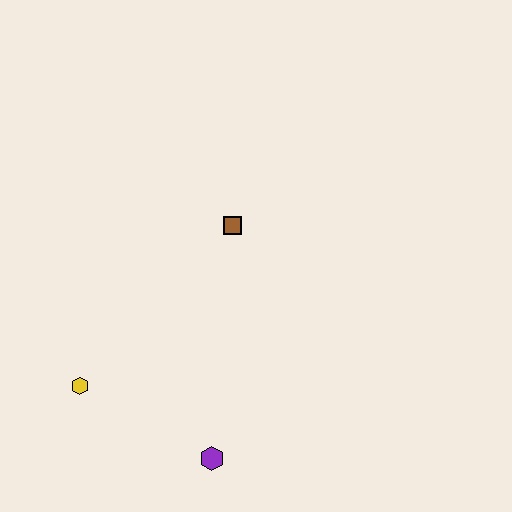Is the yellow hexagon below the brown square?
Yes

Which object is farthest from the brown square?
The purple hexagon is farthest from the brown square.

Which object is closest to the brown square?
The yellow hexagon is closest to the brown square.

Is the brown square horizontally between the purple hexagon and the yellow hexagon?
No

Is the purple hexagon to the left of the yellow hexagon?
No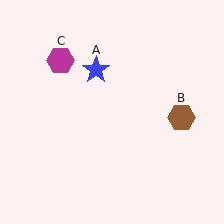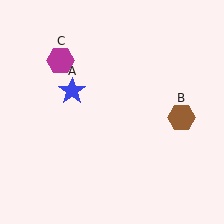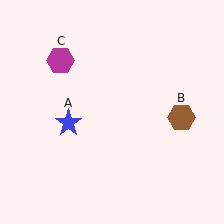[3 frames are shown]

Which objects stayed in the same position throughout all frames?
Brown hexagon (object B) and magenta hexagon (object C) remained stationary.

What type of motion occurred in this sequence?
The blue star (object A) rotated counterclockwise around the center of the scene.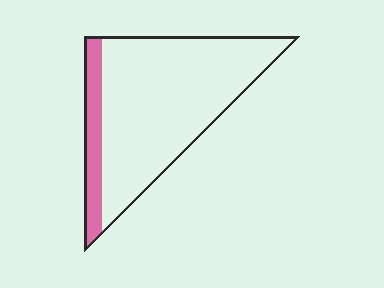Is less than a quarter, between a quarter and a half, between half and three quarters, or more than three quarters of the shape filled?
Less than a quarter.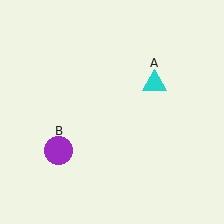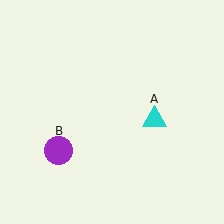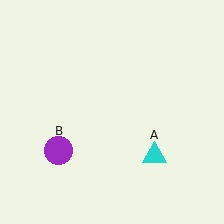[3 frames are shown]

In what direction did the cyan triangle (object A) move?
The cyan triangle (object A) moved down.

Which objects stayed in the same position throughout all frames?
Purple circle (object B) remained stationary.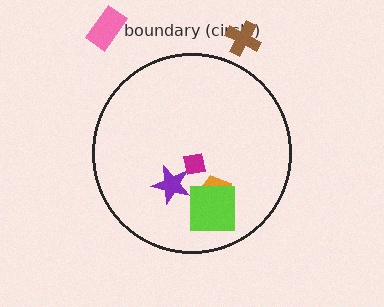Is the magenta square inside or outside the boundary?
Inside.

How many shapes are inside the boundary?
4 inside, 2 outside.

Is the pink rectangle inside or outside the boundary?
Outside.